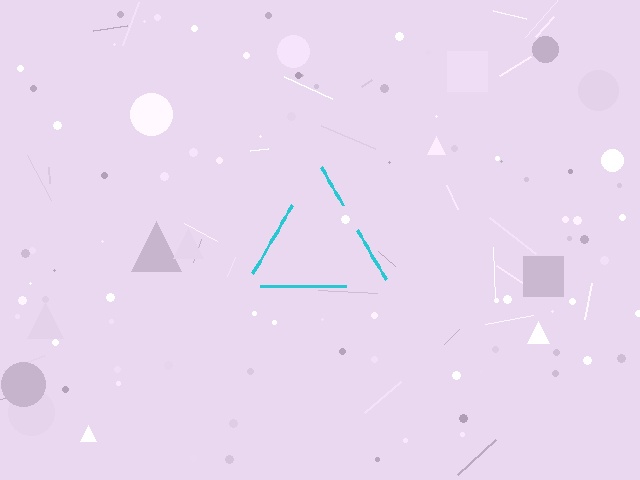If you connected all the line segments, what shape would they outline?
They would outline a triangle.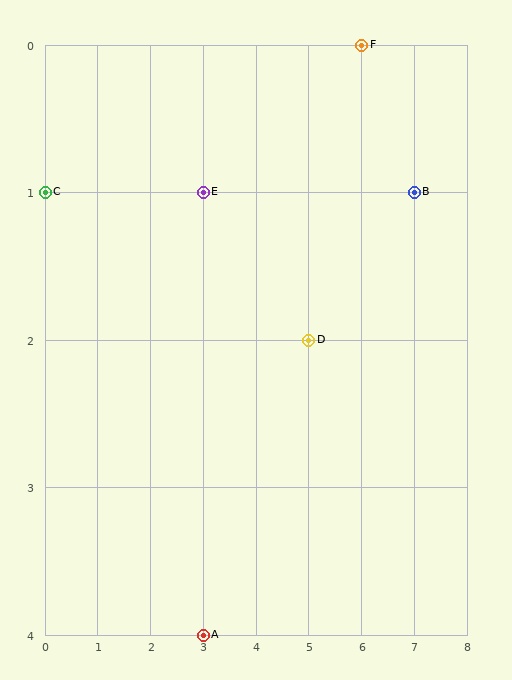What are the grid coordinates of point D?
Point D is at grid coordinates (5, 2).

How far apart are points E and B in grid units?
Points E and B are 4 columns apart.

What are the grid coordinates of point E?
Point E is at grid coordinates (3, 1).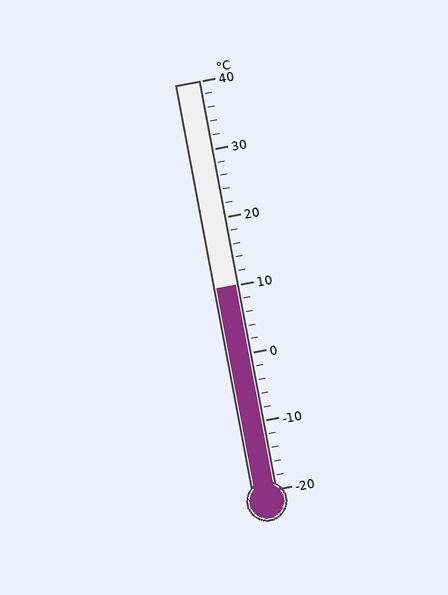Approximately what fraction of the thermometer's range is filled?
The thermometer is filled to approximately 50% of its range.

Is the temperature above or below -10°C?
The temperature is above -10°C.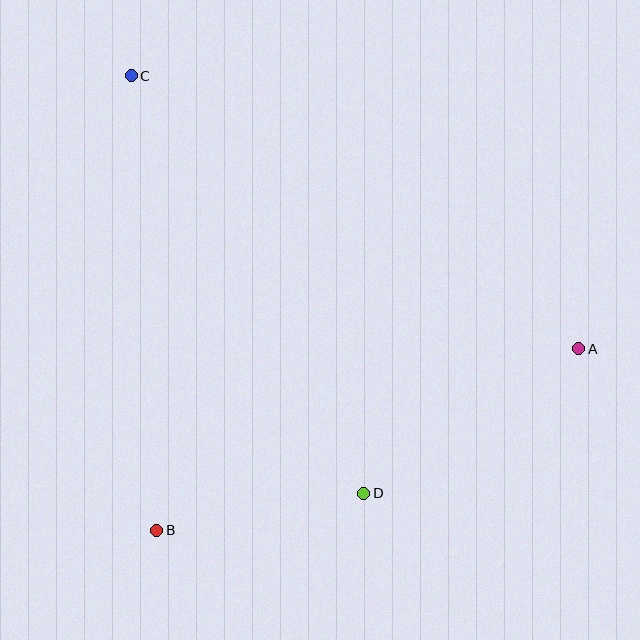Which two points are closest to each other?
Points B and D are closest to each other.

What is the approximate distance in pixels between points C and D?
The distance between C and D is approximately 478 pixels.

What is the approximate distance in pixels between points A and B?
The distance between A and B is approximately 459 pixels.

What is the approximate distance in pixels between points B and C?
The distance between B and C is approximately 456 pixels.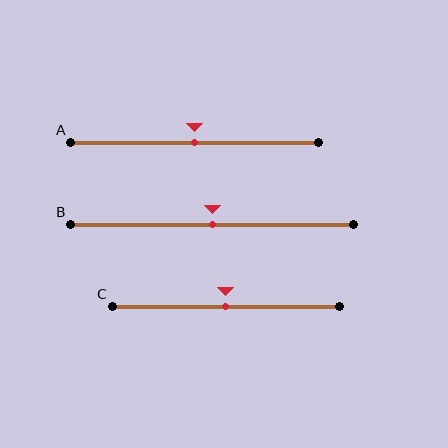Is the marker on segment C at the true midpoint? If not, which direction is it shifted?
Yes, the marker on segment C is at the true midpoint.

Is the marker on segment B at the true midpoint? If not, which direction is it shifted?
Yes, the marker on segment B is at the true midpoint.